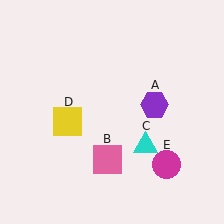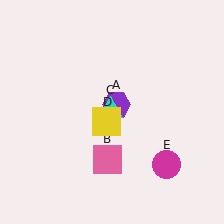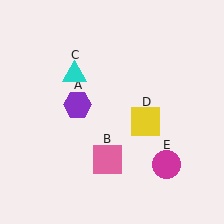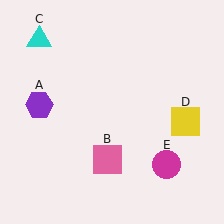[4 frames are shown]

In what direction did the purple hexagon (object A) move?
The purple hexagon (object A) moved left.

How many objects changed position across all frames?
3 objects changed position: purple hexagon (object A), cyan triangle (object C), yellow square (object D).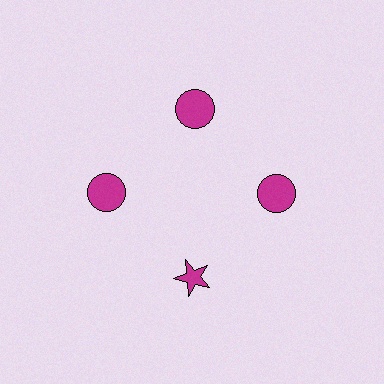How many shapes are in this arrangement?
There are 4 shapes arranged in a ring pattern.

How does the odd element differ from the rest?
It has a different shape: star instead of circle.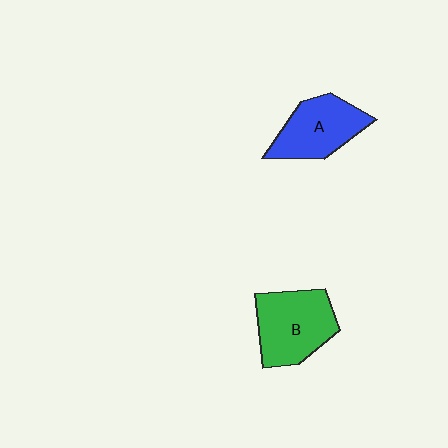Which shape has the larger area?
Shape B (green).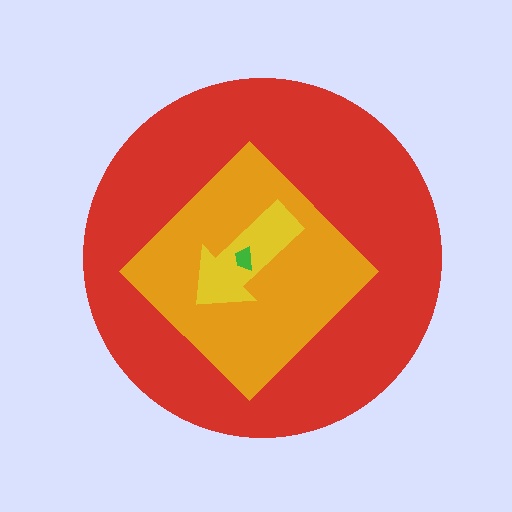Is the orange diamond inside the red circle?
Yes.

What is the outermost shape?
The red circle.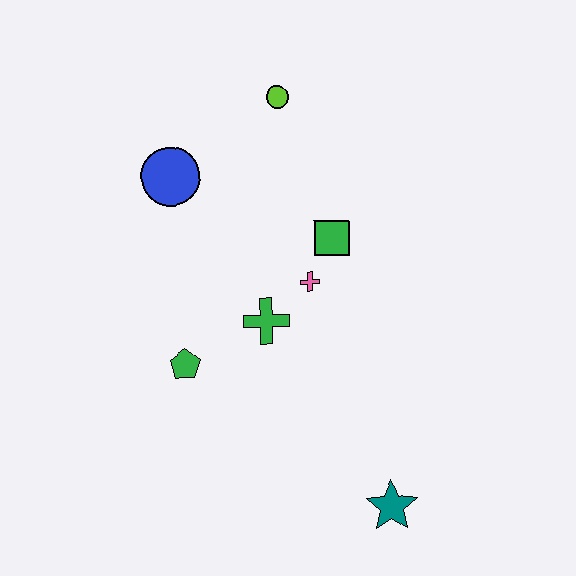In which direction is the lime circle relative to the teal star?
The lime circle is above the teal star.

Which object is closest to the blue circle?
The lime circle is closest to the blue circle.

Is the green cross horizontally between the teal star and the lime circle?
No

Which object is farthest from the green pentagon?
The lime circle is farthest from the green pentagon.